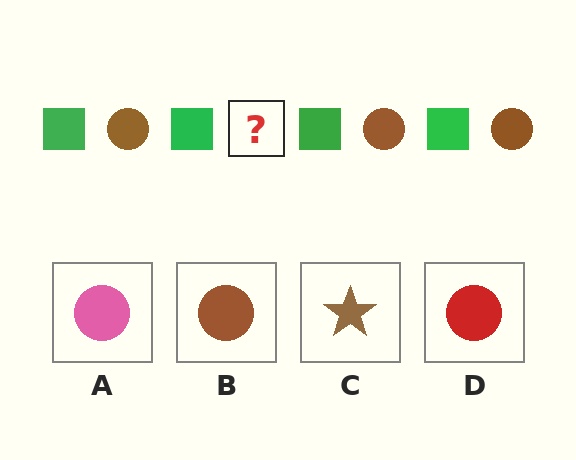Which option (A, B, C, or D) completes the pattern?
B.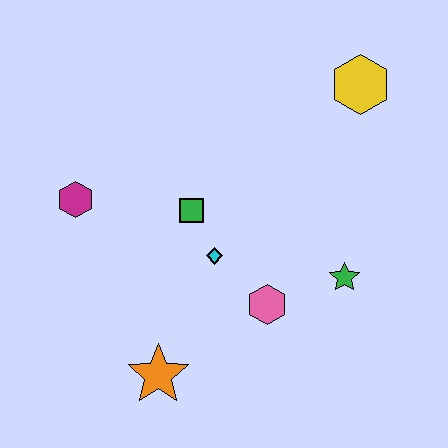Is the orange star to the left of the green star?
Yes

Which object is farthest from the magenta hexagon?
The yellow hexagon is farthest from the magenta hexagon.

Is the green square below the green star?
No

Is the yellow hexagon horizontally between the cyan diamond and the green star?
No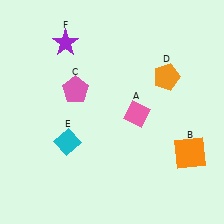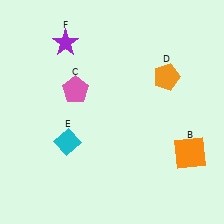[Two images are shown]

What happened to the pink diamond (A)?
The pink diamond (A) was removed in Image 2. It was in the bottom-right area of Image 1.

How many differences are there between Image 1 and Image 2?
There is 1 difference between the two images.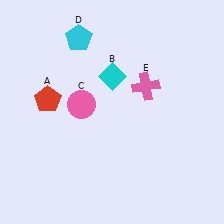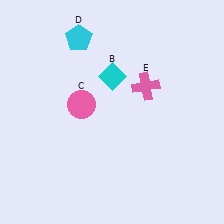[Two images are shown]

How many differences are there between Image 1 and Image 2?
There is 1 difference between the two images.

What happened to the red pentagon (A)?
The red pentagon (A) was removed in Image 2. It was in the top-left area of Image 1.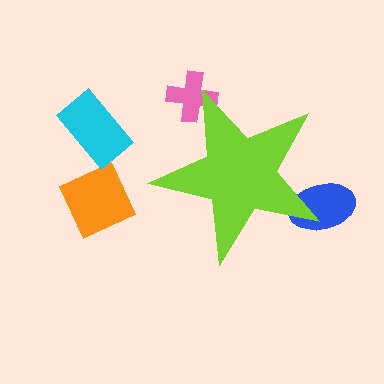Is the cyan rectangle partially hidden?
No, the cyan rectangle is fully visible.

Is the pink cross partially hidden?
Yes, the pink cross is partially hidden behind the lime star.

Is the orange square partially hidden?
No, the orange square is fully visible.